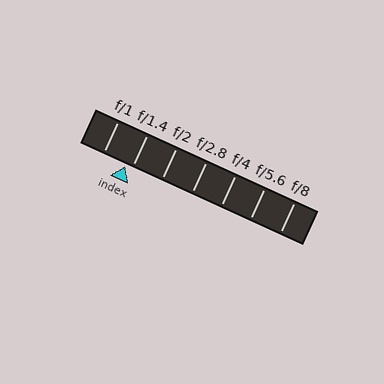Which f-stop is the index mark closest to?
The index mark is closest to f/1.4.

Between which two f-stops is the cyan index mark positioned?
The index mark is between f/1 and f/1.4.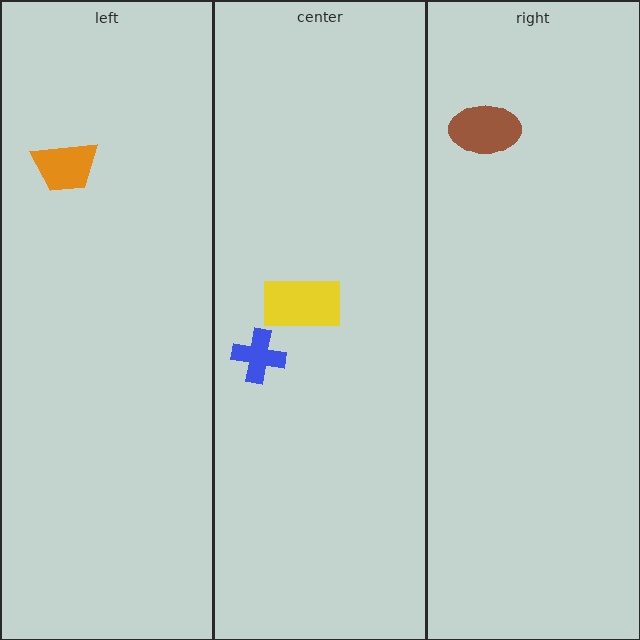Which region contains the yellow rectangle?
The center region.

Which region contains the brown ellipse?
The right region.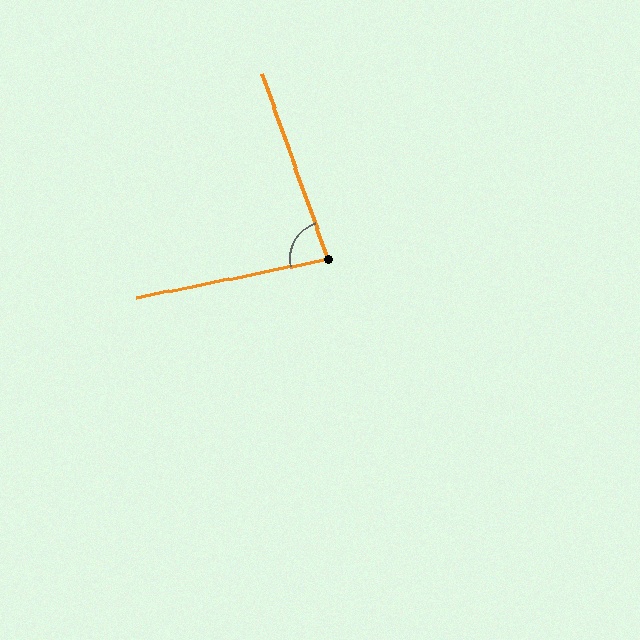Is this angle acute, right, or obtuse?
It is acute.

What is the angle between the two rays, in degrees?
Approximately 82 degrees.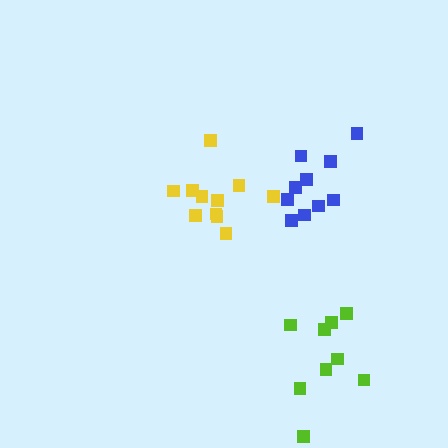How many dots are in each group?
Group 1: 9 dots, Group 2: 12 dots, Group 3: 10 dots (31 total).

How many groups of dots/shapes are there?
There are 3 groups.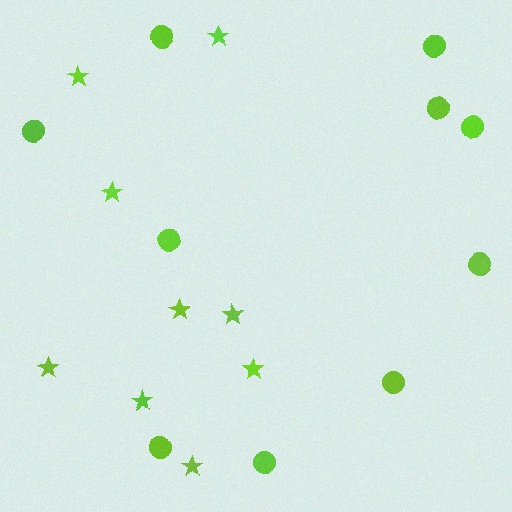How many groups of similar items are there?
There are 2 groups: one group of stars (9) and one group of circles (10).